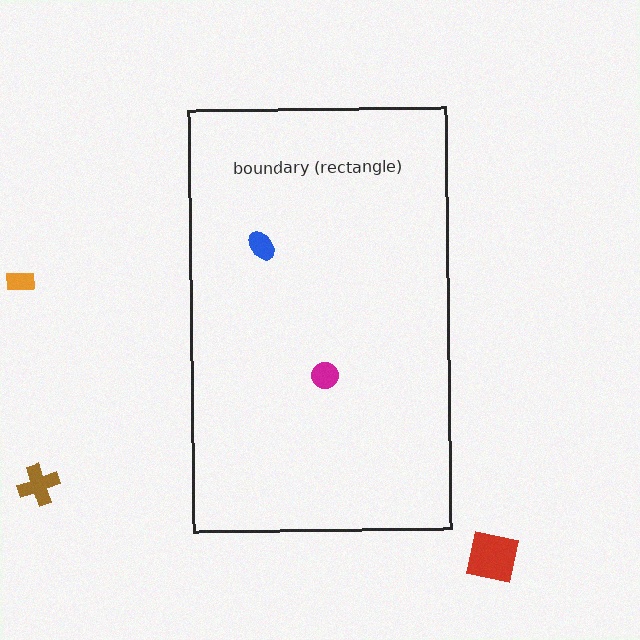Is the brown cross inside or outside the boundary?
Outside.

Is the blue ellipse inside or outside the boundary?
Inside.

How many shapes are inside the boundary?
2 inside, 3 outside.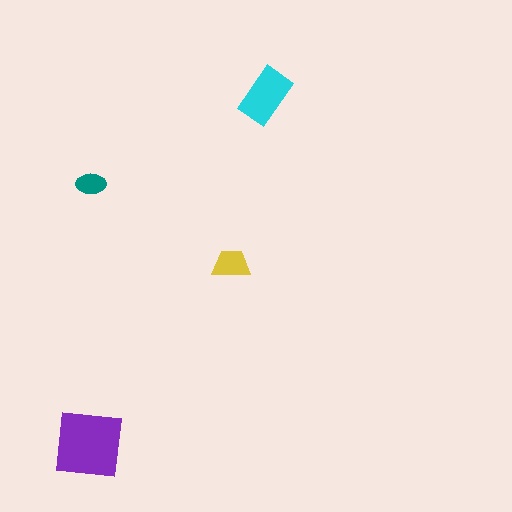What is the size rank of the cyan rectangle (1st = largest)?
2nd.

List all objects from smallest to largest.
The teal ellipse, the yellow trapezoid, the cyan rectangle, the purple square.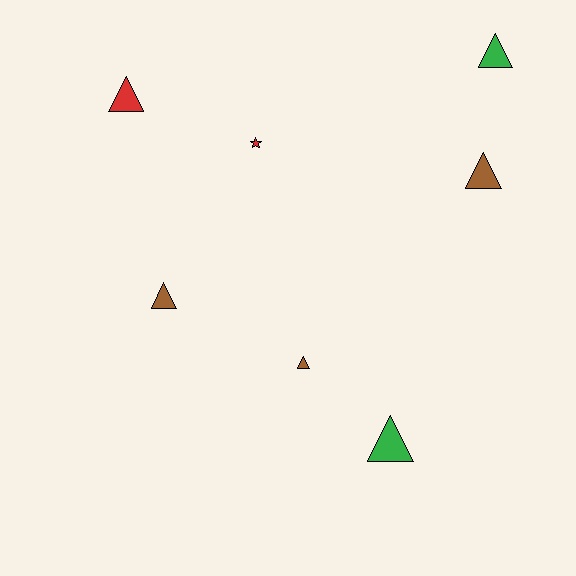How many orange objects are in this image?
There are no orange objects.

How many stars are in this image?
There is 1 star.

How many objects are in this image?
There are 7 objects.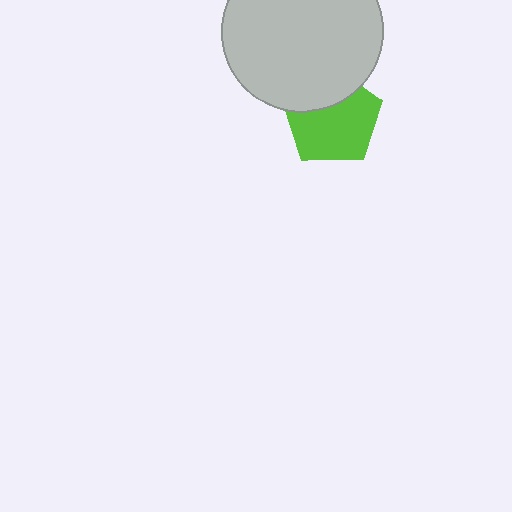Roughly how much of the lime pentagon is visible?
Most of it is visible (roughly 69%).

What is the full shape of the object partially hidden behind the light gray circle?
The partially hidden object is a lime pentagon.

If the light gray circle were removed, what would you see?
You would see the complete lime pentagon.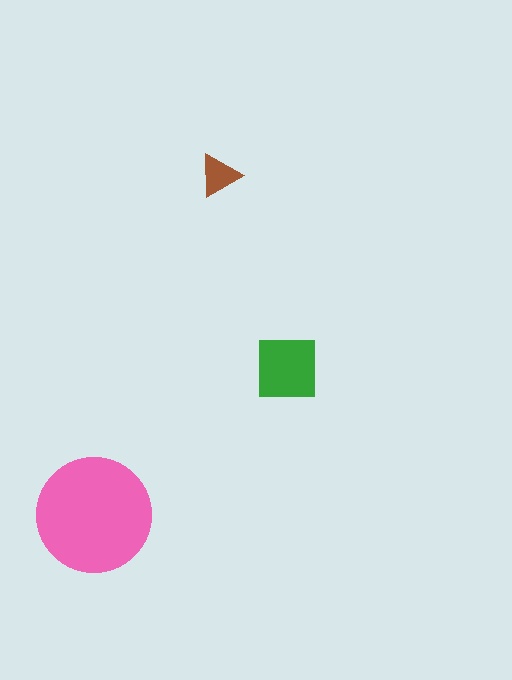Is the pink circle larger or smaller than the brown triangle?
Larger.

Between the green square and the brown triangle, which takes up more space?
The green square.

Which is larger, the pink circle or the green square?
The pink circle.